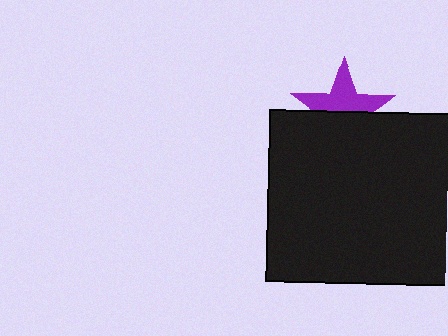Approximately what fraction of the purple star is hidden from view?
Roughly 48% of the purple star is hidden behind the black rectangle.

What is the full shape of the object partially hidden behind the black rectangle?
The partially hidden object is a purple star.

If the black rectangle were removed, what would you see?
You would see the complete purple star.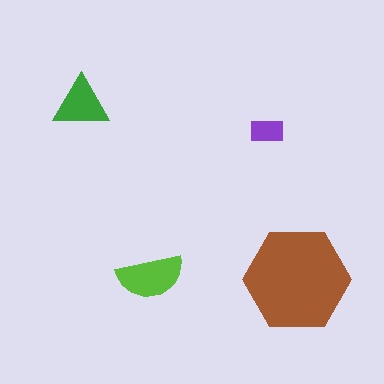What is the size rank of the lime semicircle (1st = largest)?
2nd.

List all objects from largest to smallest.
The brown hexagon, the lime semicircle, the green triangle, the purple rectangle.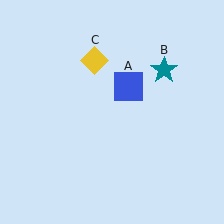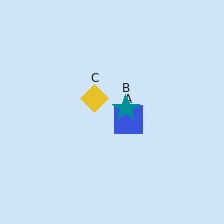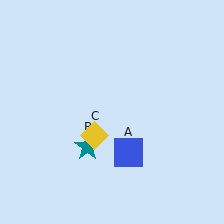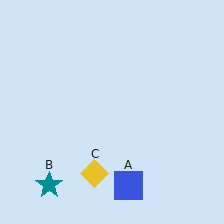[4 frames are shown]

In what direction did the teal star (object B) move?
The teal star (object B) moved down and to the left.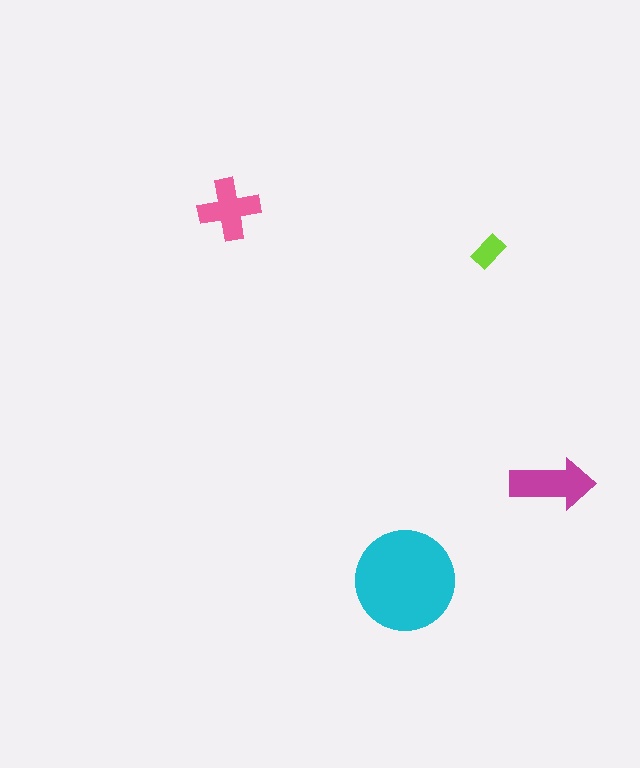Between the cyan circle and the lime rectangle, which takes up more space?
The cyan circle.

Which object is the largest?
The cyan circle.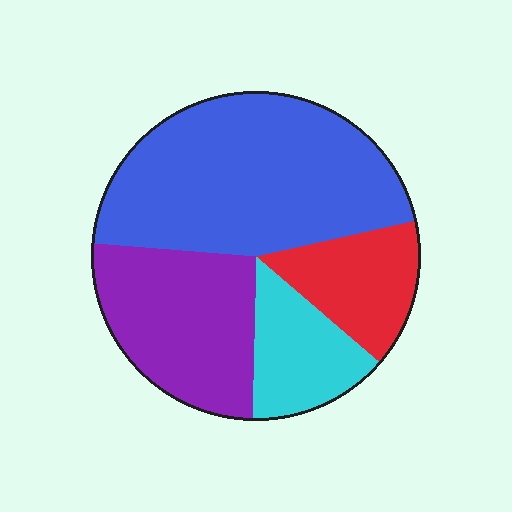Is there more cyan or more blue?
Blue.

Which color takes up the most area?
Blue, at roughly 45%.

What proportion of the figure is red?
Red covers 15% of the figure.